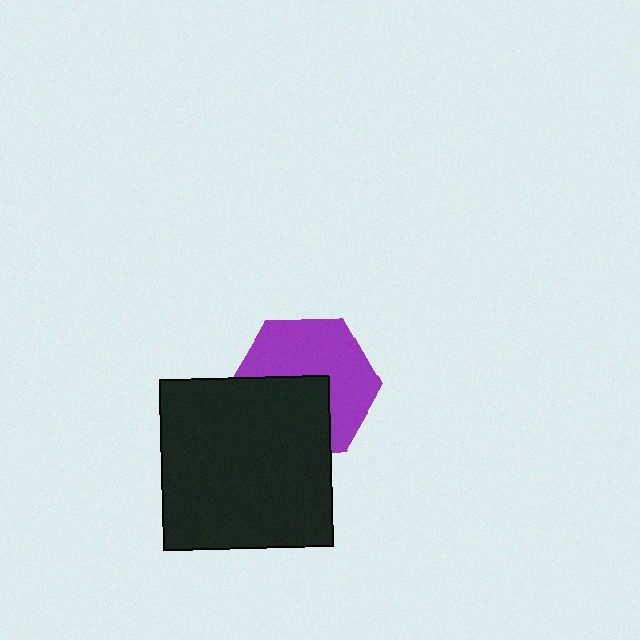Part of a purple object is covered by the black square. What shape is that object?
It is a hexagon.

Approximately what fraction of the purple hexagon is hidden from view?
Roughly 42% of the purple hexagon is hidden behind the black square.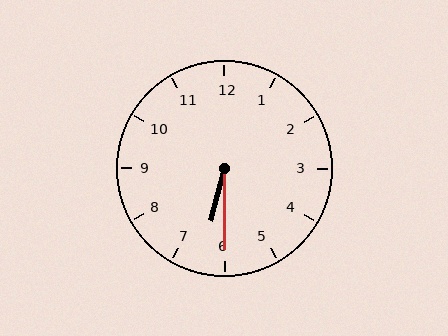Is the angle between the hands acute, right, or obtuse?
It is acute.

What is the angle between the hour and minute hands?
Approximately 15 degrees.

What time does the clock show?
6:30.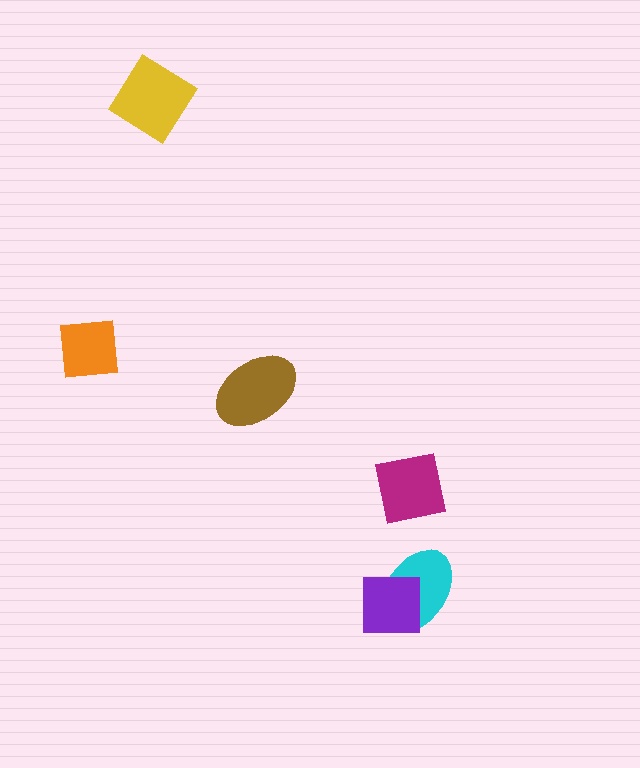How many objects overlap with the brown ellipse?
0 objects overlap with the brown ellipse.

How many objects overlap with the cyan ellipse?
1 object overlaps with the cyan ellipse.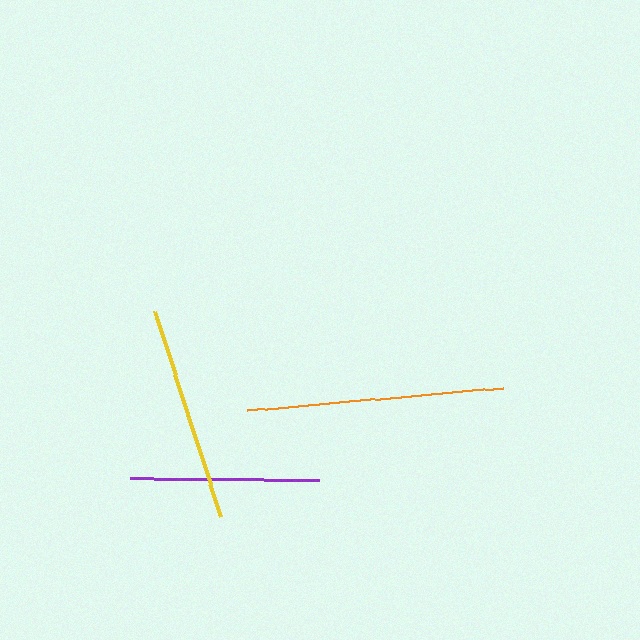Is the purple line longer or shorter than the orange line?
The orange line is longer than the purple line.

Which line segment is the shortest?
The purple line is the shortest at approximately 189 pixels.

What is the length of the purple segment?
The purple segment is approximately 189 pixels long.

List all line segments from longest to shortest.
From longest to shortest: orange, yellow, purple.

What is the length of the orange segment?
The orange segment is approximately 257 pixels long.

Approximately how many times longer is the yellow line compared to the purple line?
The yellow line is approximately 1.1 times the length of the purple line.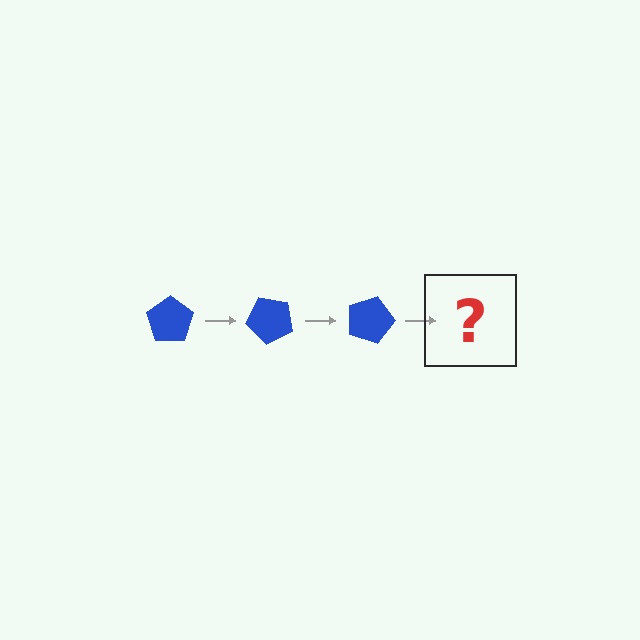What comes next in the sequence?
The next element should be a blue pentagon rotated 135 degrees.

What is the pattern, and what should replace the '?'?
The pattern is that the pentagon rotates 45 degrees each step. The '?' should be a blue pentagon rotated 135 degrees.